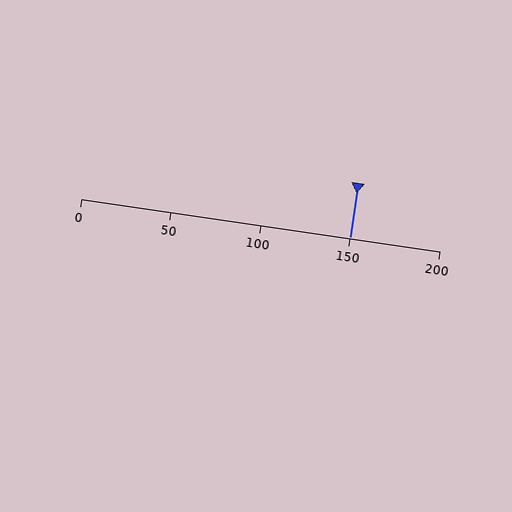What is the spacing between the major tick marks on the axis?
The major ticks are spaced 50 apart.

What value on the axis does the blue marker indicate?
The marker indicates approximately 150.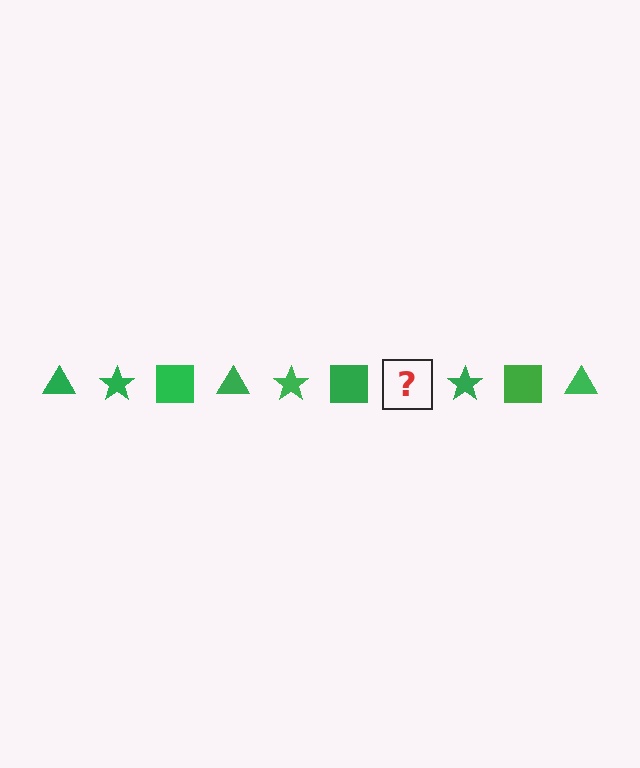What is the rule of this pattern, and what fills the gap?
The rule is that the pattern cycles through triangle, star, square shapes in green. The gap should be filled with a green triangle.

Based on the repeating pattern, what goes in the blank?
The blank should be a green triangle.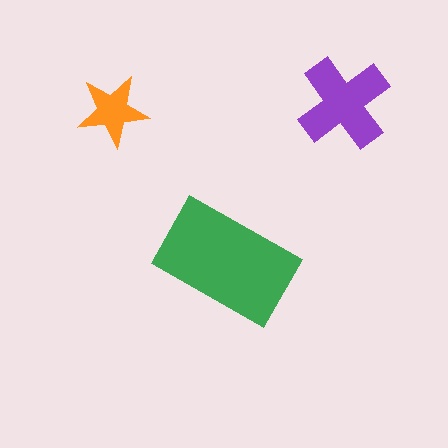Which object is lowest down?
The green rectangle is bottommost.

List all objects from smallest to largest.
The orange star, the purple cross, the green rectangle.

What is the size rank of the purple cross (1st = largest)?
2nd.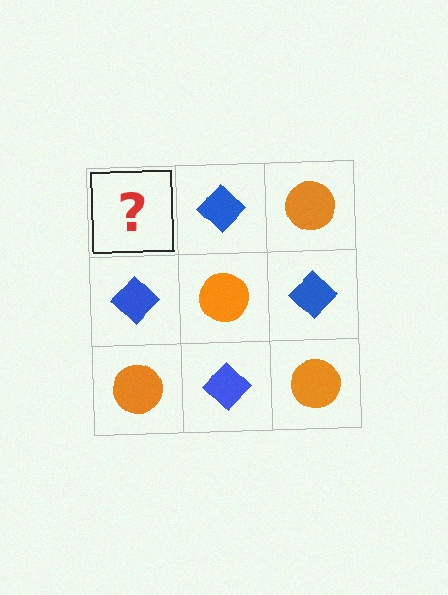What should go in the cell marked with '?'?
The missing cell should contain an orange circle.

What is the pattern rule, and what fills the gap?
The rule is that it alternates orange circle and blue diamond in a checkerboard pattern. The gap should be filled with an orange circle.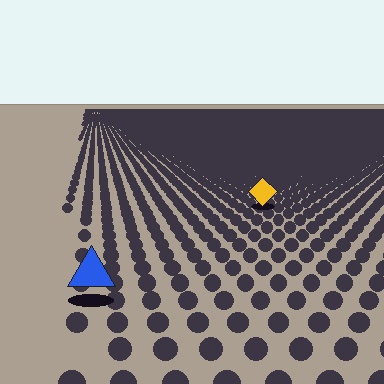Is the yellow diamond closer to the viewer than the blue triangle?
No. The blue triangle is closer — you can tell from the texture gradient: the ground texture is coarser near it.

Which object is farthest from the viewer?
The yellow diamond is farthest from the viewer. It appears smaller and the ground texture around it is denser.